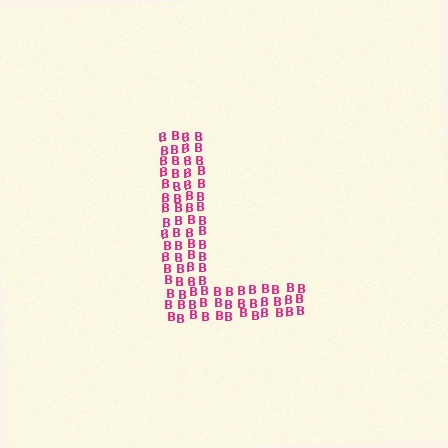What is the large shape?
The large shape is the letter L.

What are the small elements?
The small elements are letter B's.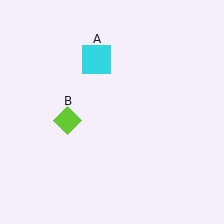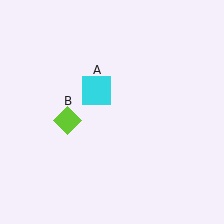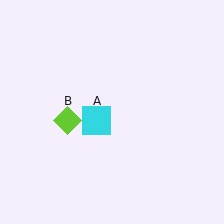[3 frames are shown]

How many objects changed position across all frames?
1 object changed position: cyan square (object A).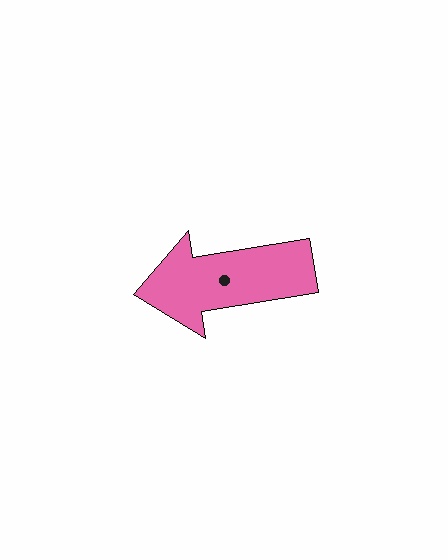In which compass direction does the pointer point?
West.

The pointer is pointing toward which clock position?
Roughly 9 o'clock.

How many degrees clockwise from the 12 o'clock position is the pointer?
Approximately 261 degrees.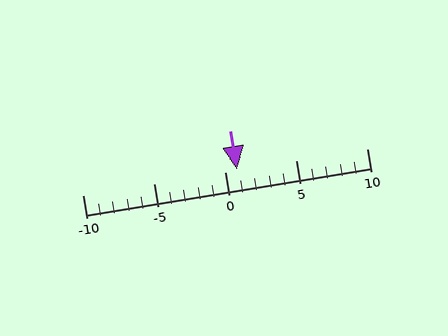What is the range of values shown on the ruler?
The ruler shows values from -10 to 10.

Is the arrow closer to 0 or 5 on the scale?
The arrow is closer to 0.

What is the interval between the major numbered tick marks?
The major tick marks are spaced 5 units apart.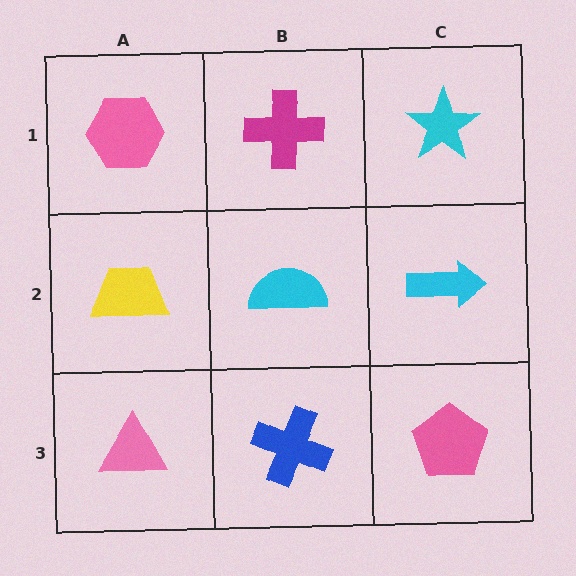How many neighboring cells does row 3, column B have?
3.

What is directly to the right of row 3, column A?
A blue cross.